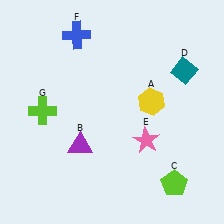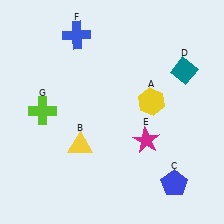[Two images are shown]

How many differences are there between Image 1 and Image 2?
There are 3 differences between the two images.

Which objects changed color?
B changed from purple to yellow. C changed from lime to blue. E changed from pink to magenta.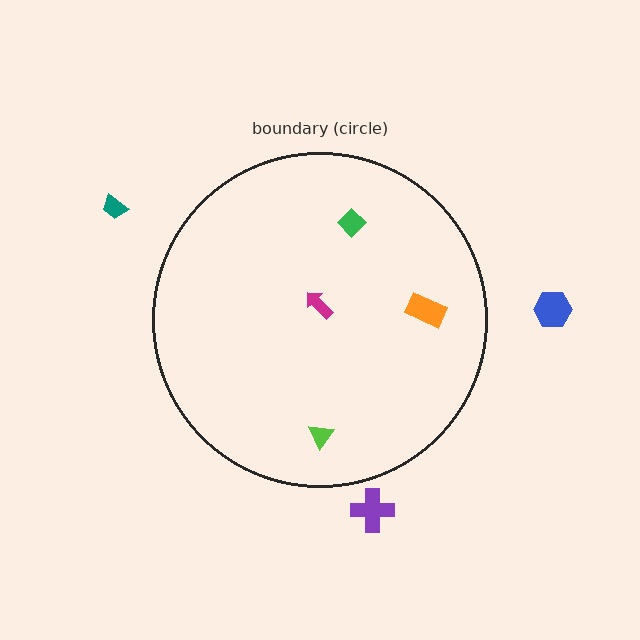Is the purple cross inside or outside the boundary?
Outside.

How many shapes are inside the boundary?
4 inside, 3 outside.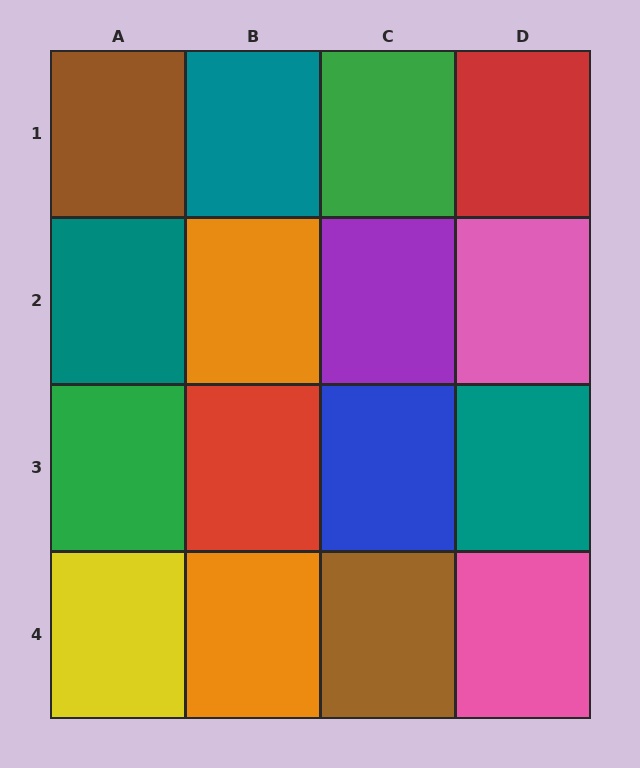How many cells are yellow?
1 cell is yellow.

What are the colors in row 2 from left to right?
Teal, orange, purple, pink.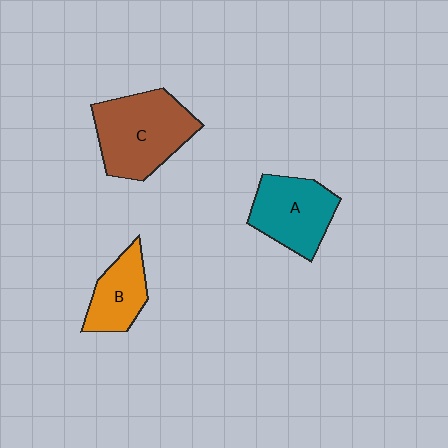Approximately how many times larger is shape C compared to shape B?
Approximately 1.8 times.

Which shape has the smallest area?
Shape B (orange).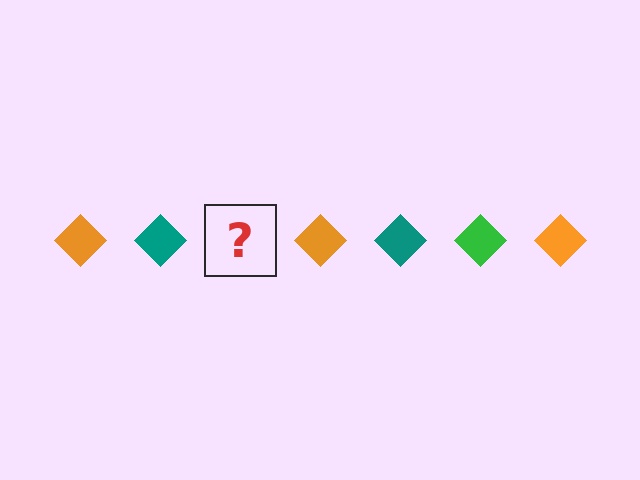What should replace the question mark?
The question mark should be replaced with a green diamond.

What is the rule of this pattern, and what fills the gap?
The rule is that the pattern cycles through orange, teal, green diamonds. The gap should be filled with a green diamond.